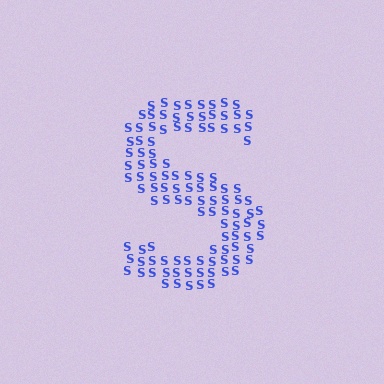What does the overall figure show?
The overall figure shows the letter S.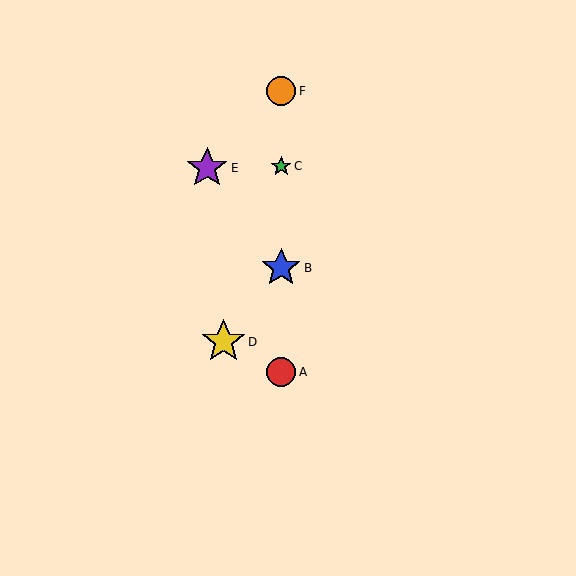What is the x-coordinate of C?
Object C is at x≈281.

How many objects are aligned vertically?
4 objects (A, B, C, F) are aligned vertically.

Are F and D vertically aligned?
No, F is at x≈281 and D is at x≈223.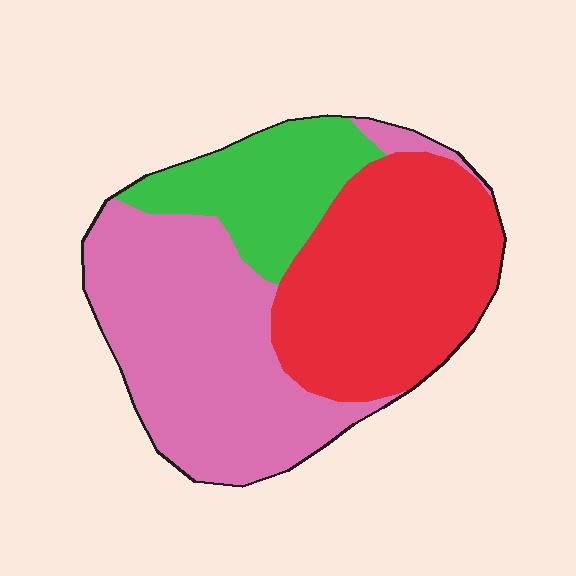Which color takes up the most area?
Pink, at roughly 45%.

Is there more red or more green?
Red.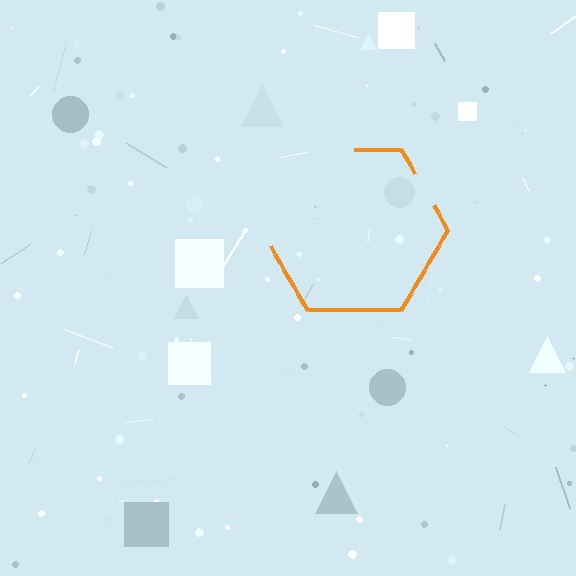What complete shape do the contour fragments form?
The contour fragments form a hexagon.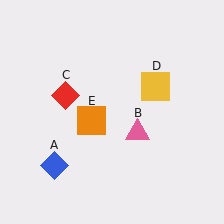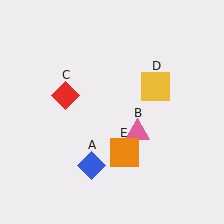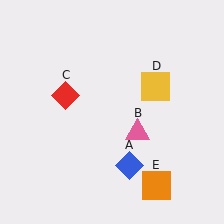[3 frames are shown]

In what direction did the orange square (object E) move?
The orange square (object E) moved down and to the right.